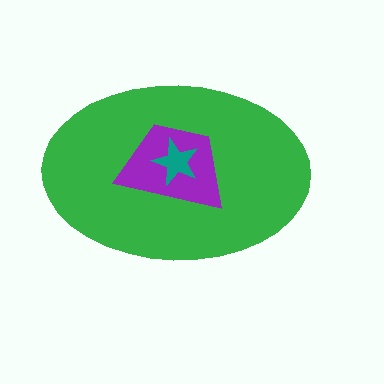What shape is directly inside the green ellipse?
The purple trapezoid.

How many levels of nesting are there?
3.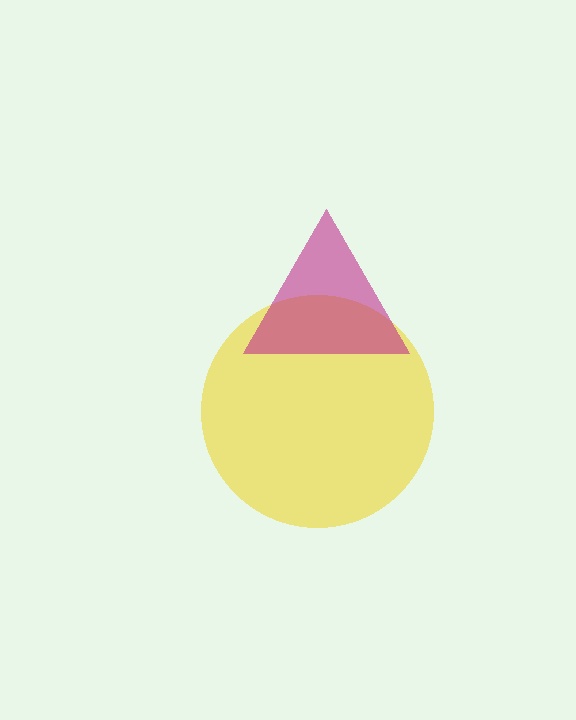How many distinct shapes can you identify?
There are 2 distinct shapes: a yellow circle, a magenta triangle.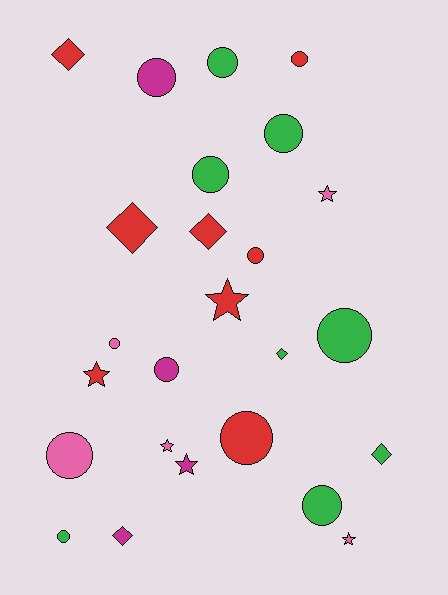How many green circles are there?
There are 6 green circles.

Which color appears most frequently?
Red, with 8 objects.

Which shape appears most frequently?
Circle, with 13 objects.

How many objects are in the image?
There are 25 objects.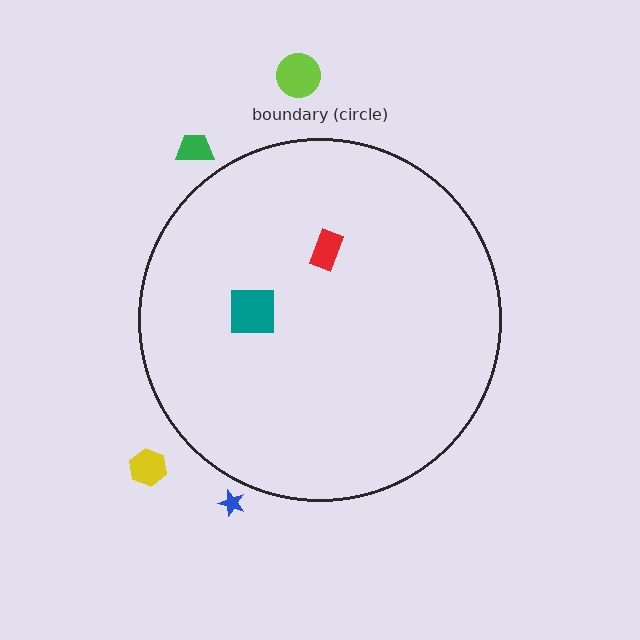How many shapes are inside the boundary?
2 inside, 4 outside.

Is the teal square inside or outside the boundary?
Inside.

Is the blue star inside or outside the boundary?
Outside.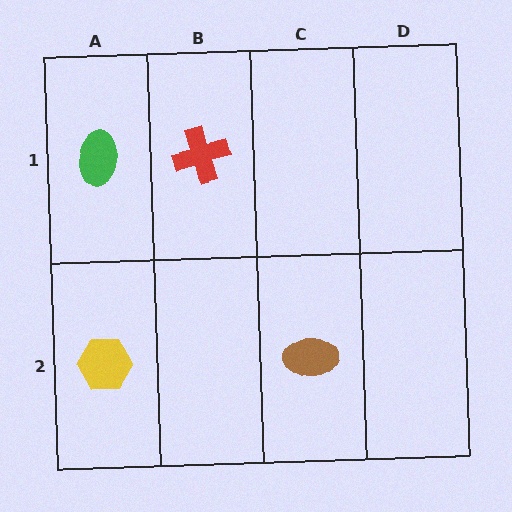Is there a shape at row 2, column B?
No, that cell is empty.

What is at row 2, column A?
A yellow hexagon.